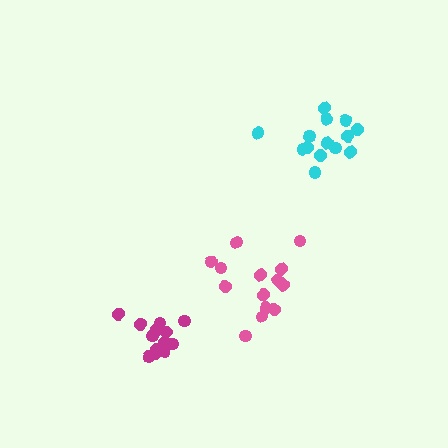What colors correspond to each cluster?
The clusters are colored: pink, magenta, cyan.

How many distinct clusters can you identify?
There are 3 distinct clusters.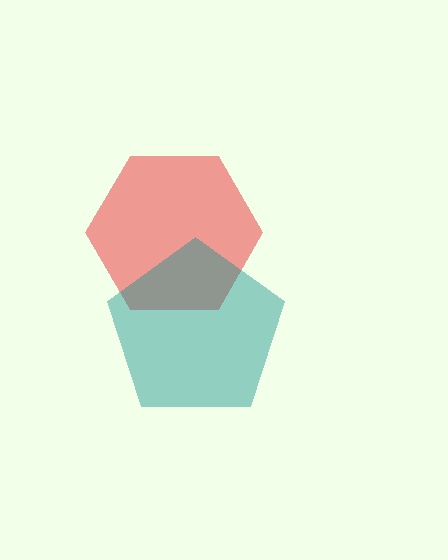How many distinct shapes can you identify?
There are 2 distinct shapes: a red hexagon, a teal pentagon.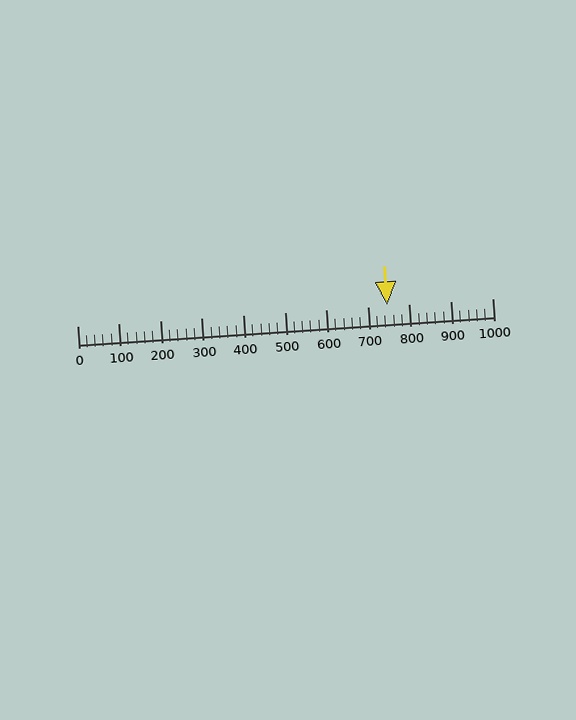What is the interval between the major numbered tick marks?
The major tick marks are spaced 100 units apart.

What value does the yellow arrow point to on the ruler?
The yellow arrow points to approximately 745.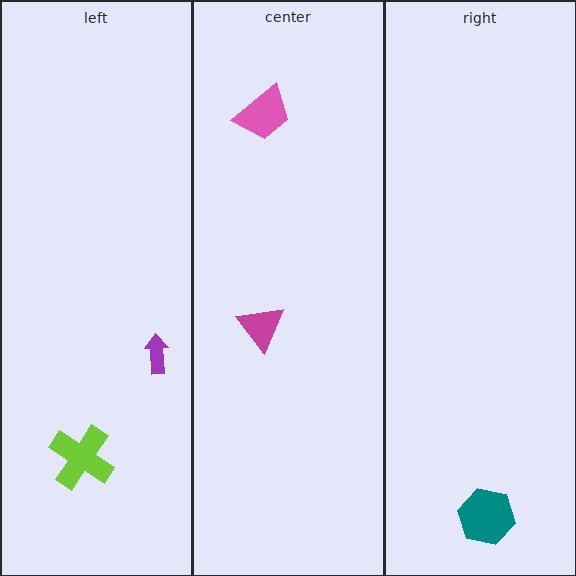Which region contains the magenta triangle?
The center region.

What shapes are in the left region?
The lime cross, the purple arrow.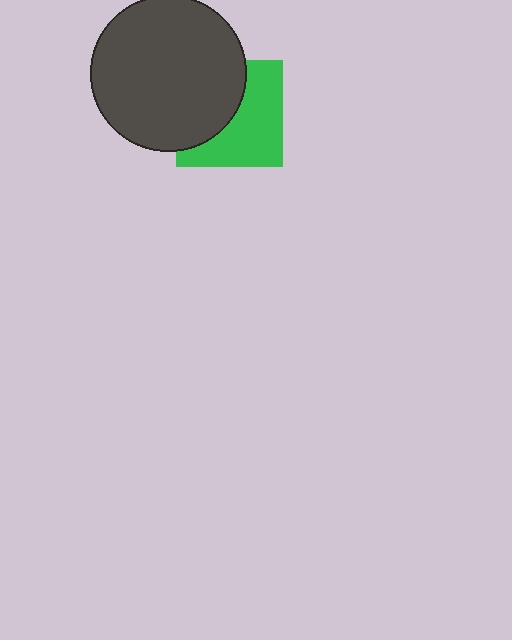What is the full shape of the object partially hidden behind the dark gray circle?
The partially hidden object is a green square.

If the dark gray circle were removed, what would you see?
You would see the complete green square.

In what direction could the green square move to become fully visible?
The green square could move right. That would shift it out from behind the dark gray circle entirely.